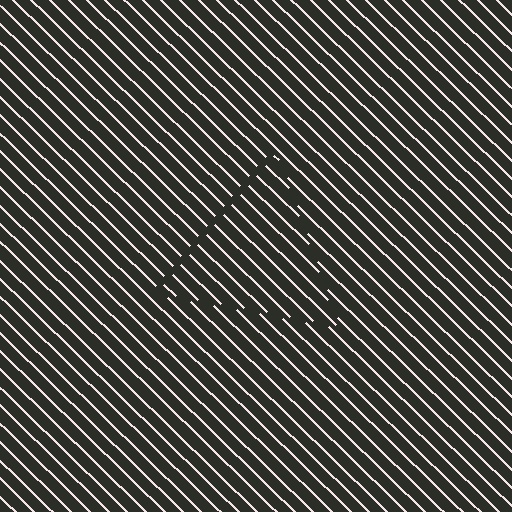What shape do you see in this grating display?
An illusory triangle. The interior of the shape contains the same grating, shifted by half a period — the contour is defined by the phase discontinuity where line-ends from the inner and outer gratings abut.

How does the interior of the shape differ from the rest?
The interior of the shape contains the same grating, shifted by half a period — the contour is defined by the phase discontinuity where line-ends from the inner and outer gratings abut.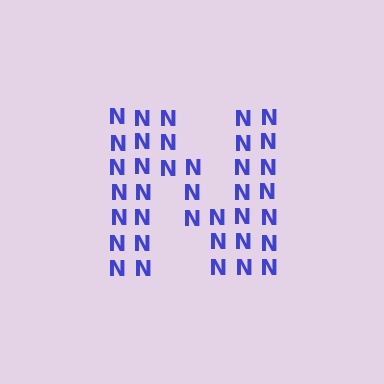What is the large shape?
The large shape is the letter N.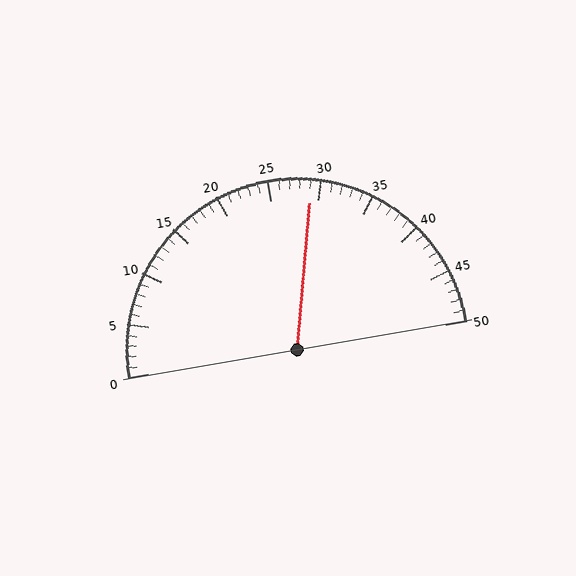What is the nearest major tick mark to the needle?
The nearest major tick mark is 30.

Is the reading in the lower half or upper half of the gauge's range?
The reading is in the upper half of the range (0 to 50).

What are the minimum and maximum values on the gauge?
The gauge ranges from 0 to 50.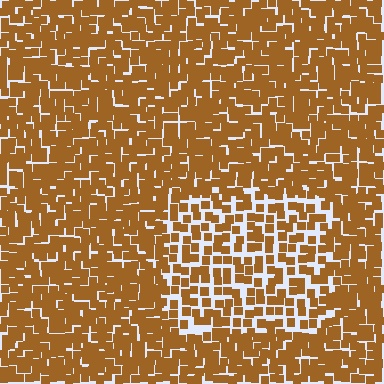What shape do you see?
I see a rectangle.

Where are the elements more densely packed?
The elements are more densely packed outside the rectangle boundary.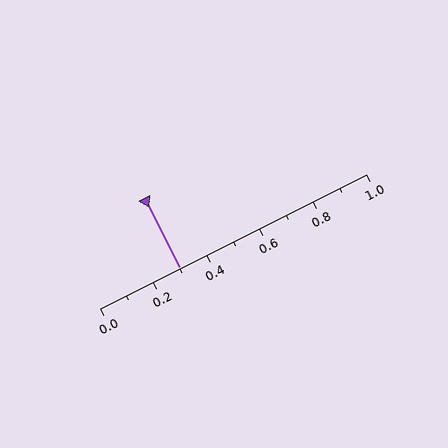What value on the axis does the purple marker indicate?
The marker indicates approximately 0.3.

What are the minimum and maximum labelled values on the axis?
The axis runs from 0.0 to 1.0.